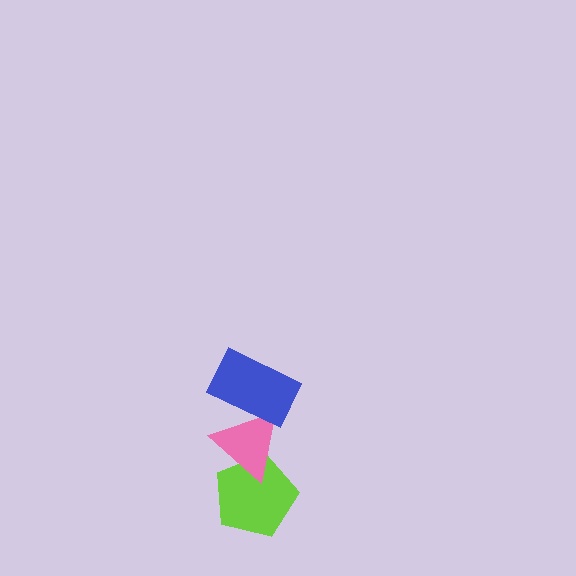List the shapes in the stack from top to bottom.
From top to bottom: the blue rectangle, the pink triangle, the lime pentagon.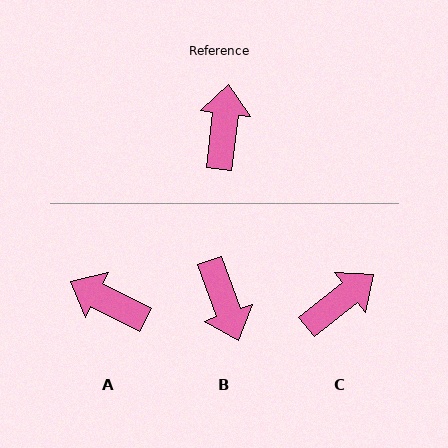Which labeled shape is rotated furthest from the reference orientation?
B, about 154 degrees away.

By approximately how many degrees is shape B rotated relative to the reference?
Approximately 154 degrees clockwise.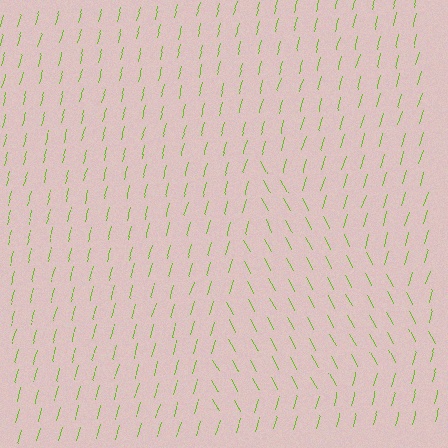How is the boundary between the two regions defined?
The boundary is defined purely by a change in line orientation (approximately 45 degrees difference). All lines are the same color and thickness.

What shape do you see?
I see a triangle.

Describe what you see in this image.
The image is filled with small lime line segments. A triangle region in the image has lines oriented differently from the surrounding lines, creating a visible texture boundary.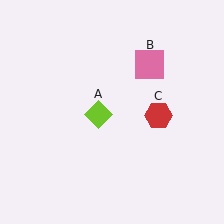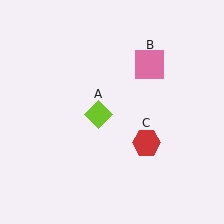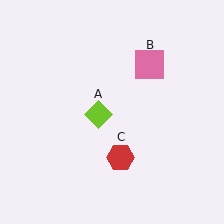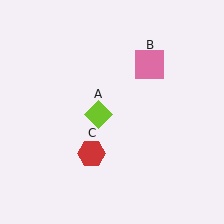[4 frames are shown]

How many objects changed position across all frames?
1 object changed position: red hexagon (object C).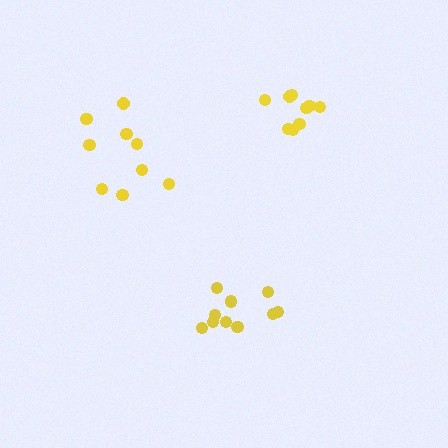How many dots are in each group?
Group 1: 10 dots, Group 2: 10 dots, Group 3: 9 dots (29 total).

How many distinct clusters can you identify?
There are 3 distinct clusters.